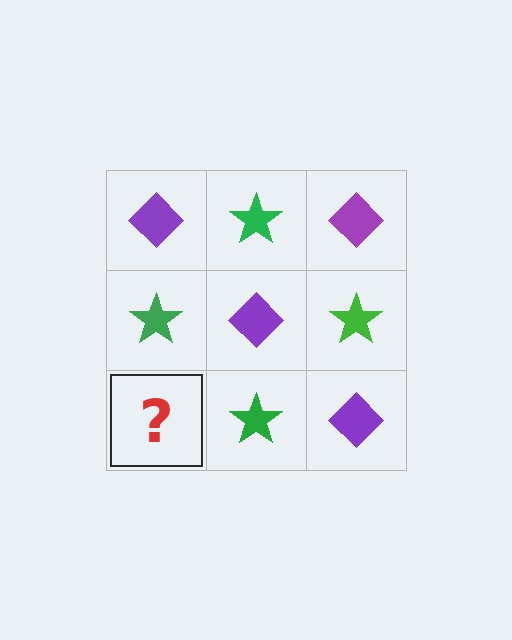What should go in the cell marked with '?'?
The missing cell should contain a purple diamond.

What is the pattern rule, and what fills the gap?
The rule is that it alternates purple diamond and green star in a checkerboard pattern. The gap should be filled with a purple diamond.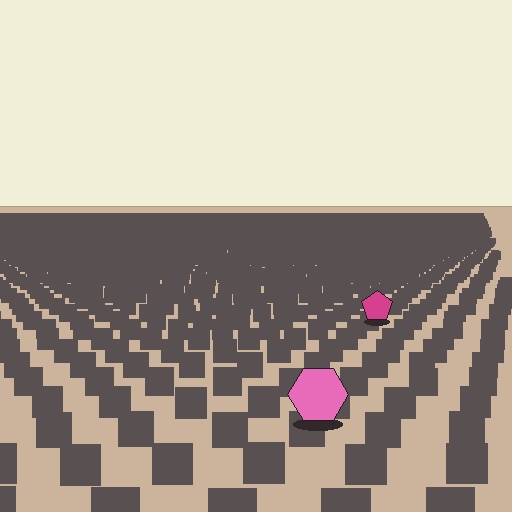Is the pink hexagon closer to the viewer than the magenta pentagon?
Yes. The pink hexagon is closer — you can tell from the texture gradient: the ground texture is coarser near it.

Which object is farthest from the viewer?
The magenta pentagon is farthest from the viewer. It appears smaller and the ground texture around it is denser.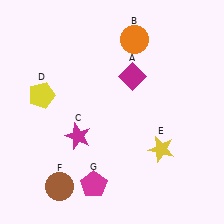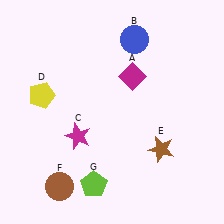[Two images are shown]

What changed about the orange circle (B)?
In Image 1, B is orange. In Image 2, it changed to blue.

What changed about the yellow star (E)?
In Image 1, E is yellow. In Image 2, it changed to brown.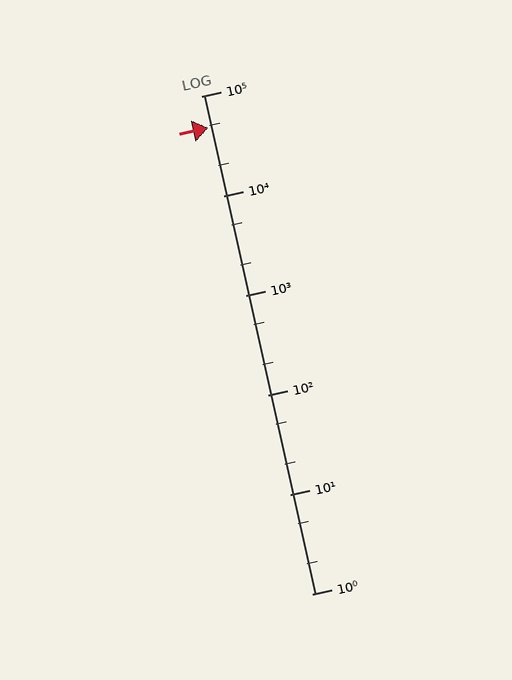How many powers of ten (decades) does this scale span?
The scale spans 5 decades, from 1 to 100000.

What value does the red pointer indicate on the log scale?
The pointer indicates approximately 48000.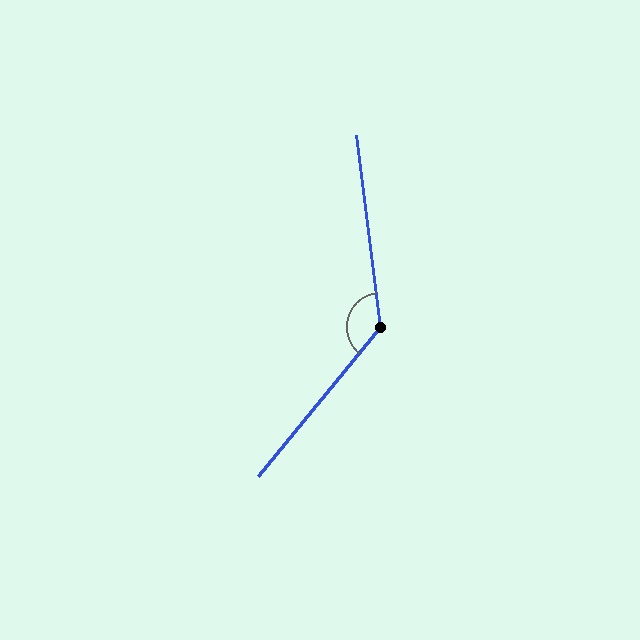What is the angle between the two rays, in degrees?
Approximately 134 degrees.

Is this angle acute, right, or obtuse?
It is obtuse.